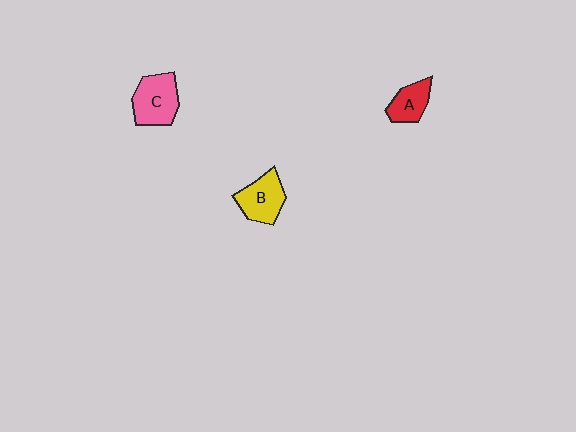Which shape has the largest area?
Shape C (pink).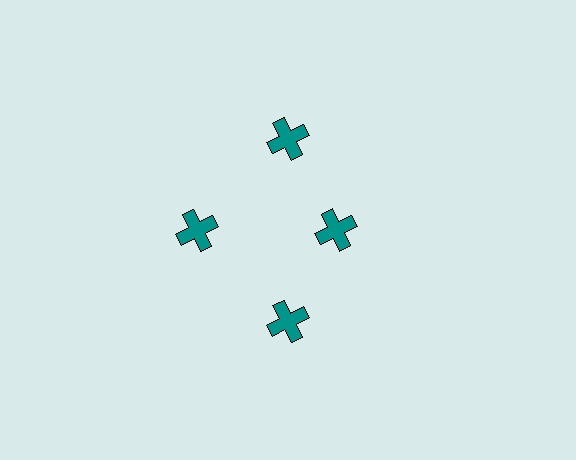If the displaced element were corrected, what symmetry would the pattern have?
It would have 4-fold rotational symmetry — the pattern would map onto itself every 90 degrees.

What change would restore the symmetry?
The symmetry would be restored by moving it outward, back onto the ring so that all 4 crosses sit at equal angles and equal distance from the center.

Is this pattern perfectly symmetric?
No. The 4 teal crosses are arranged in a ring, but one element near the 3 o'clock position is pulled inward toward the center, breaking the 4-fold rotational symmetry.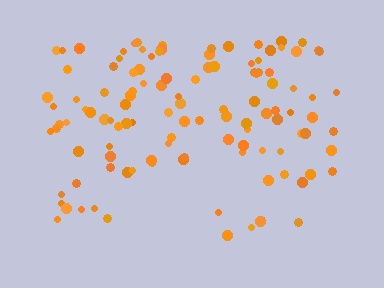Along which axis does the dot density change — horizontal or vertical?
Vertical.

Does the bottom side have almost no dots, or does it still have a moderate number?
Still a moderate number, just noticeably fewer than the top.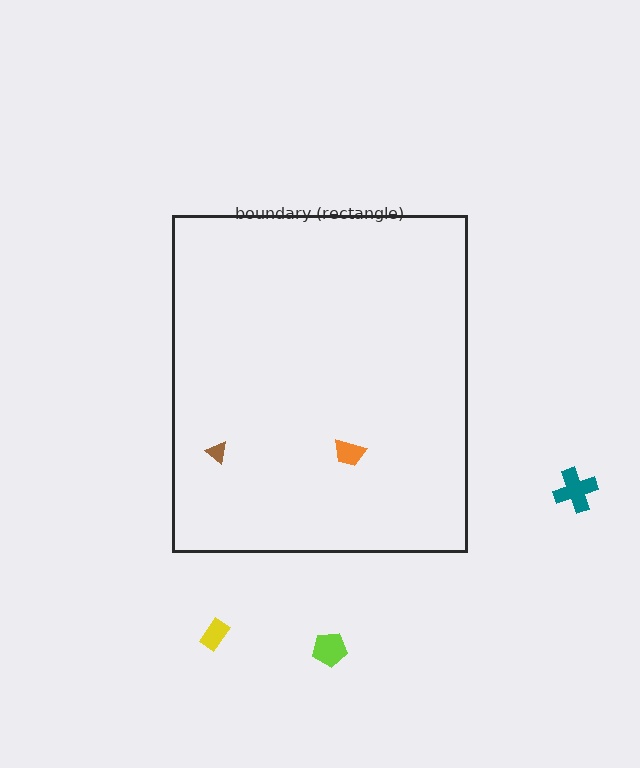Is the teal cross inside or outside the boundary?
Outside.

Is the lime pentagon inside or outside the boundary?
Outside.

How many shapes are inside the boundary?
2 inside, 3 outside.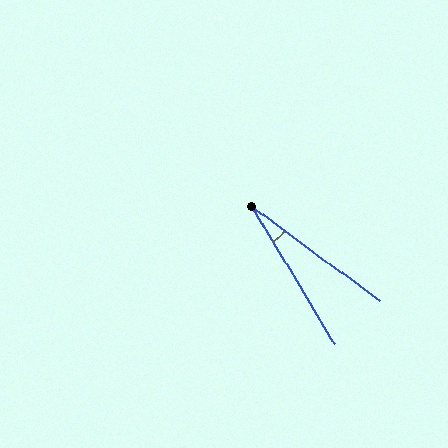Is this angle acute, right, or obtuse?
It is acute.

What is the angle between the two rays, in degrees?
Approximately 23 degrees.